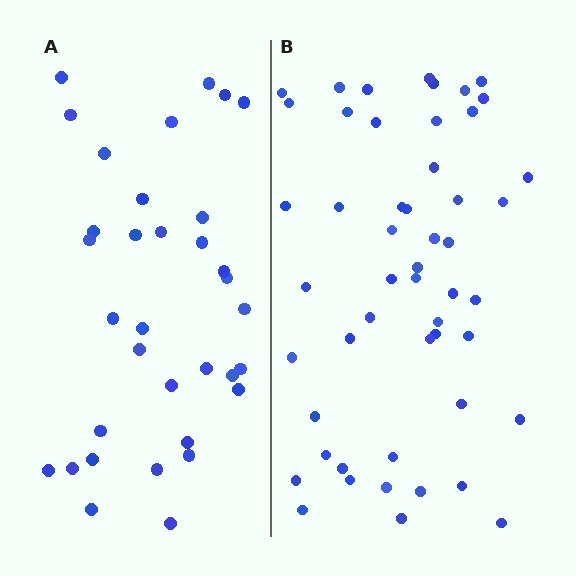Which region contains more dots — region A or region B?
Region B (the right region) has more dots.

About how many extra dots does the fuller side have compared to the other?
Region B has approximately 15 more dots than region A.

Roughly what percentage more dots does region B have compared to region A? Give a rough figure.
About 50% more.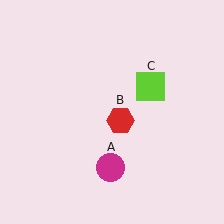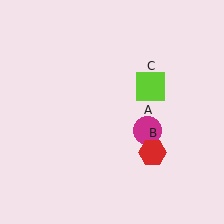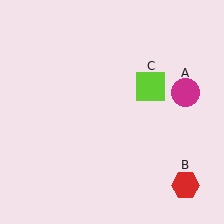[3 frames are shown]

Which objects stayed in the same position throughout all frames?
Lime square (object C) remained stationary.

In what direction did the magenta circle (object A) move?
The magenta circle (object A) moved up and to the right.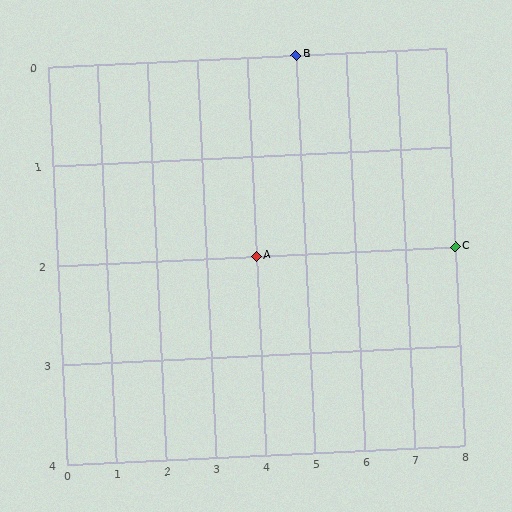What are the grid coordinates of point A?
Point A is at grid coordinates (4, 2).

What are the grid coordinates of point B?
Point B is at grid coordinates (5, 0).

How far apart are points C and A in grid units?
Points C and A are 4 columns apart.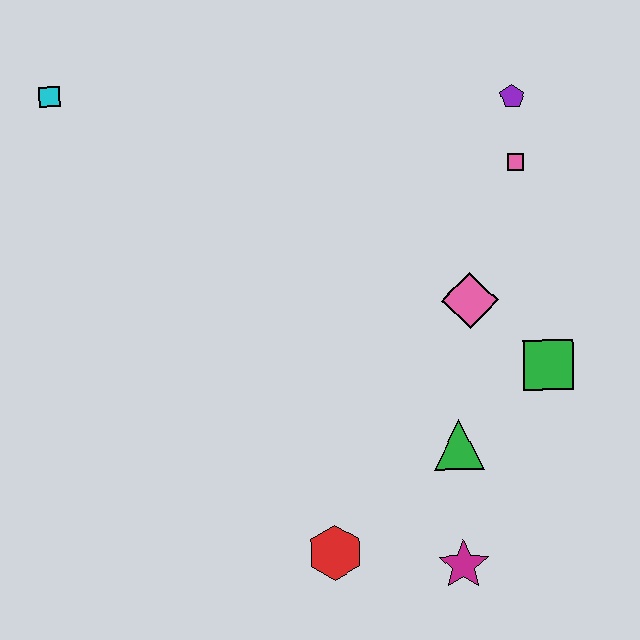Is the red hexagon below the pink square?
Yes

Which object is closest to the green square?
The pink diamond is closest to the green square.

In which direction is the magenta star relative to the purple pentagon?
The magenta star is below the purple pentagon.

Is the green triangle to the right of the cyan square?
Yes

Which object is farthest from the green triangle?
The cyan square is farthest from the green triangle.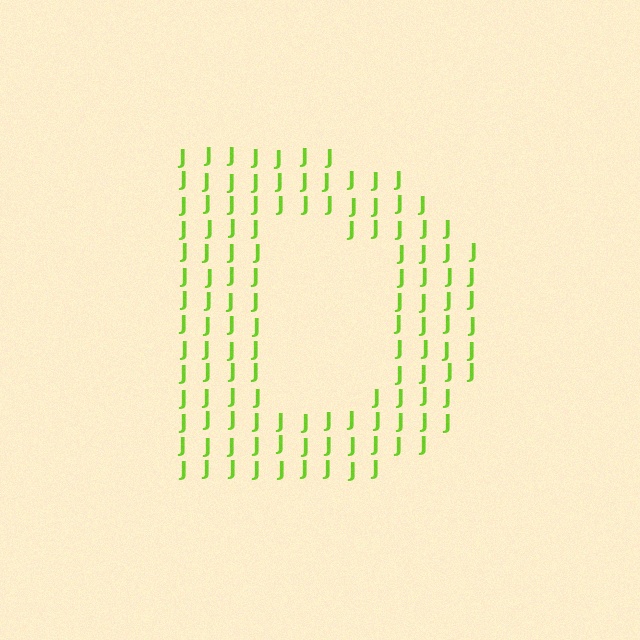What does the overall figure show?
The overall figure shows the letter D.